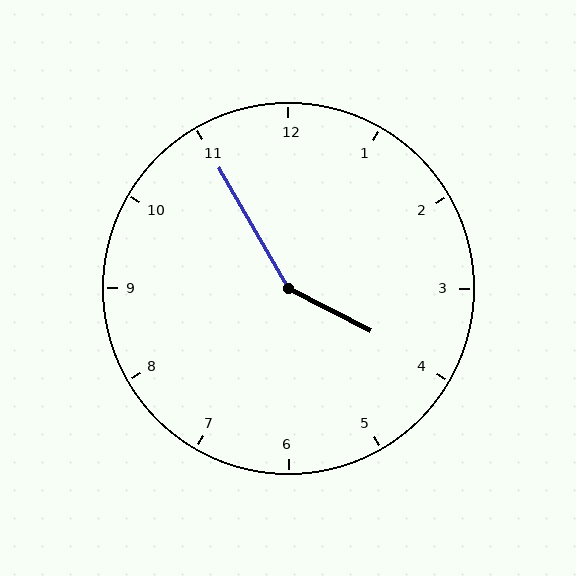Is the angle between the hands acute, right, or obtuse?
It is obtuse.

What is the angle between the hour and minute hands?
Approximately 148 degrees.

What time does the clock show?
3:55.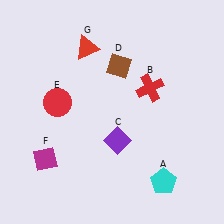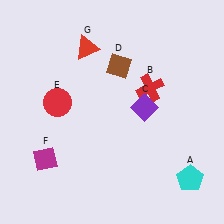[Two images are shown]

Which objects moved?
The objects that moved are: the cyan pentagon (A), the purple diamond (C).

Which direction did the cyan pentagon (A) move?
The cyan pentagon (A) moved right.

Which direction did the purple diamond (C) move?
The purple diamond (C) moved up.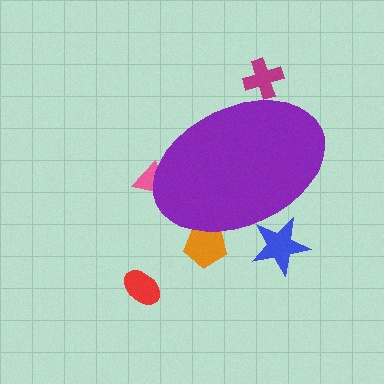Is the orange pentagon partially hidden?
Yes, the orange pentagon is partially hidden behind the purple ellipse.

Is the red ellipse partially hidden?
No, the red ellipse is fully visible.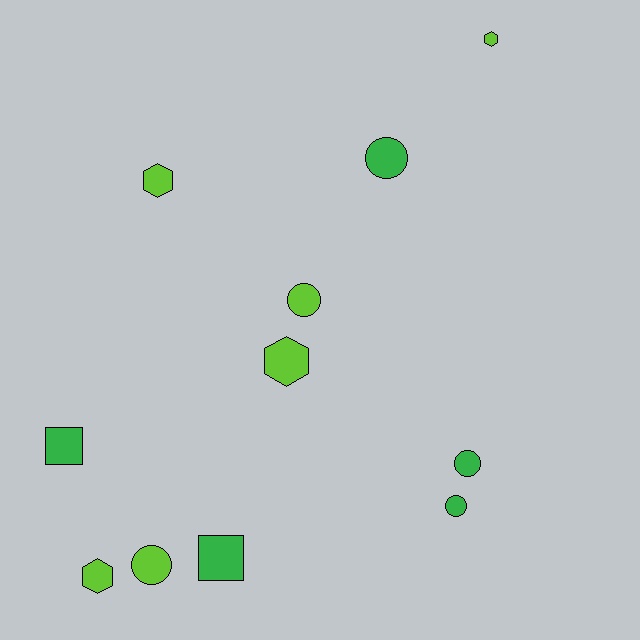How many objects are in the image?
There are 11 objects.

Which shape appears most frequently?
Circle, with 5 objects.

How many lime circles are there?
There are 2 lime circles.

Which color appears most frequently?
Lime, with 6 objects.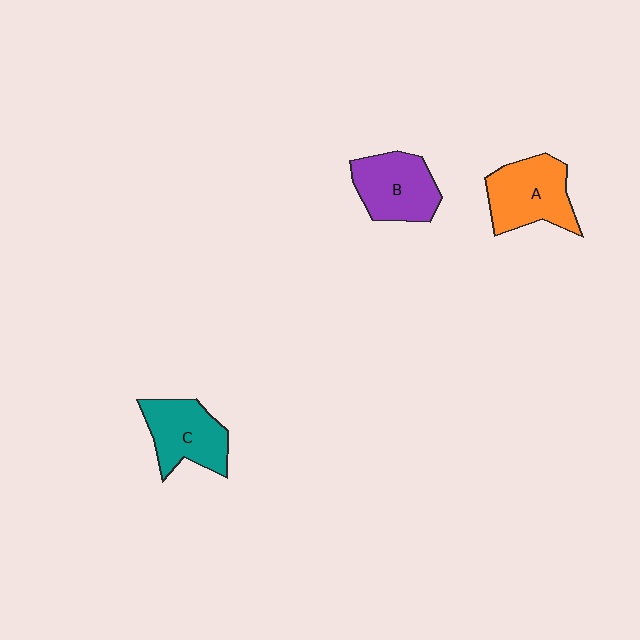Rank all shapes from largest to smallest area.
From largest to smallest: A (orange), B (purple), C (teal).